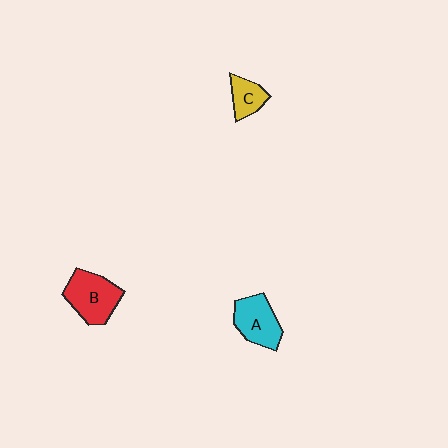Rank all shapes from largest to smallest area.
From largest to smallest: B (red), A (cyan), C (yellow).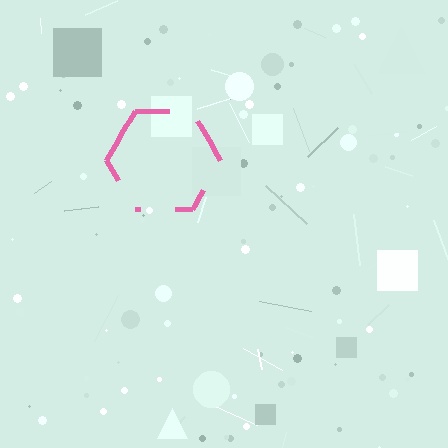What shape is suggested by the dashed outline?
The dashed outline suggests a hexagon.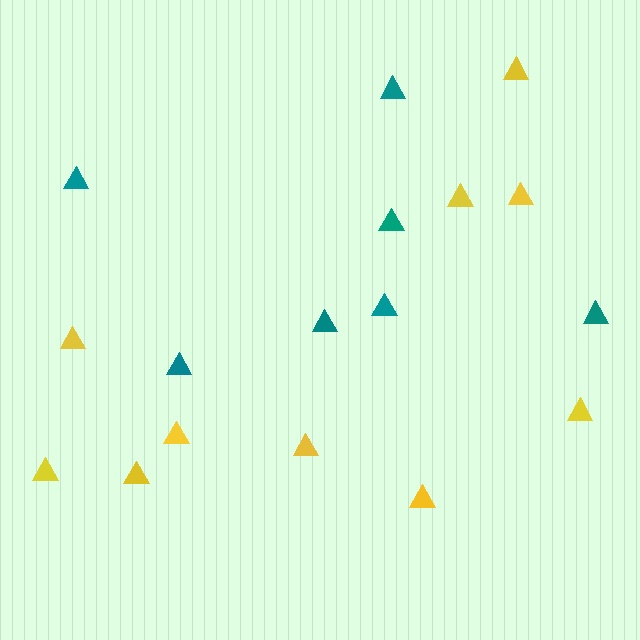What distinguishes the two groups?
There are 2 groups: one group of yellow triangles (10) and one group of teal triangles (7).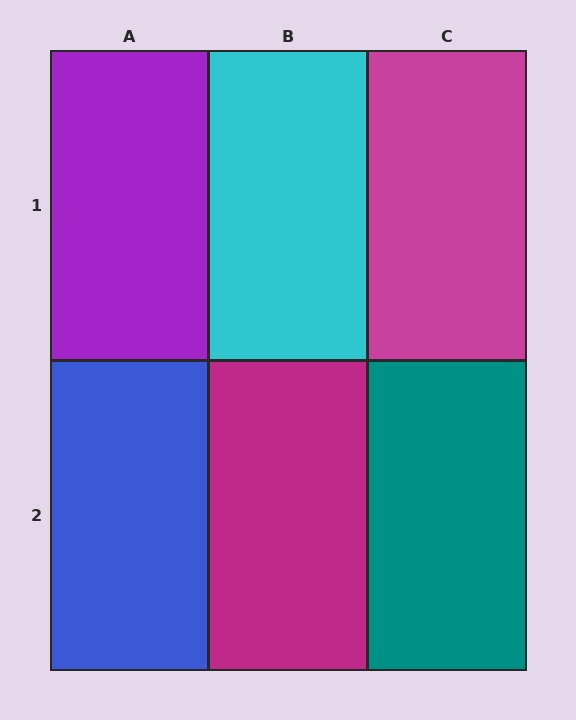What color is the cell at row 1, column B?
Cyan.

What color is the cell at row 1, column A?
Purple.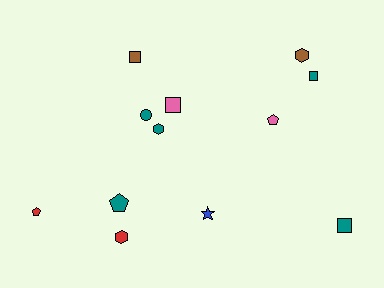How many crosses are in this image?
There are no crosses.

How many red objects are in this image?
There are 2 red objects.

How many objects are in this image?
There are 12 objects.